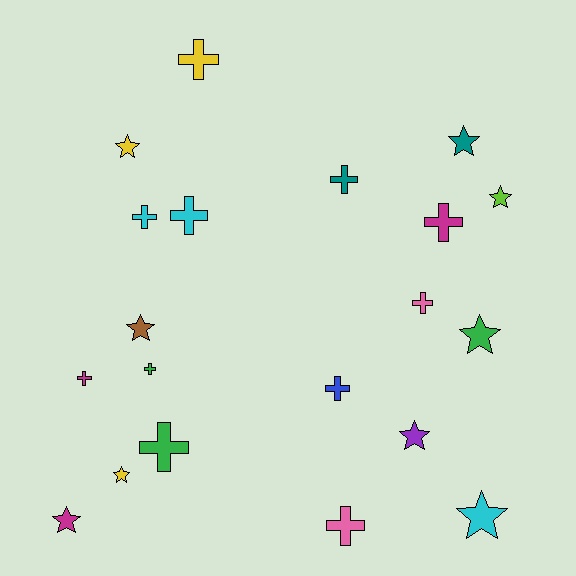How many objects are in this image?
There are 20 objects.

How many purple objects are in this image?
There is 1 purple object.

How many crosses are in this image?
There are 11 crosses.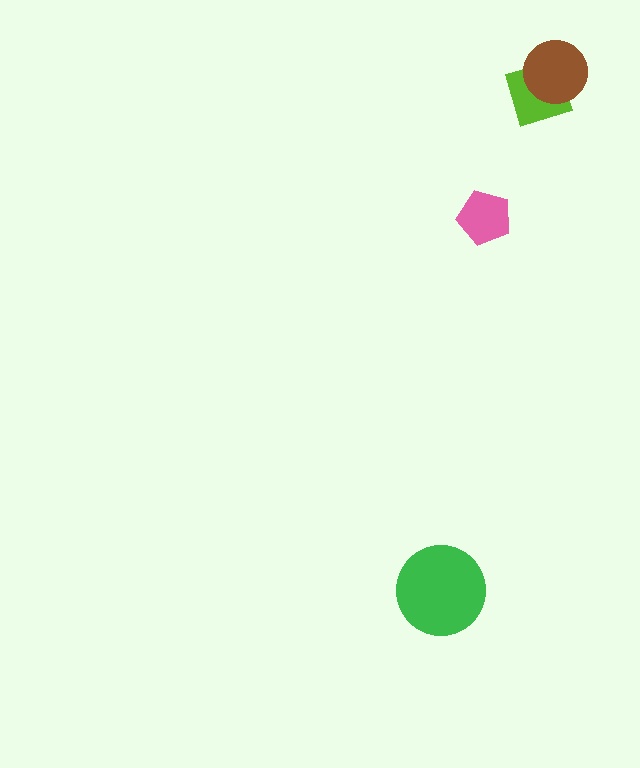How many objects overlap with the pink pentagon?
0 objects overlap with the pink pentagon.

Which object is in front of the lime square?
The brown circle is in front of the lime square.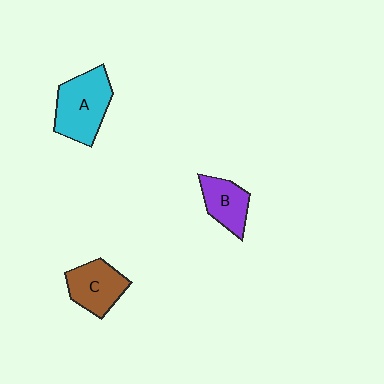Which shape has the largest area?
Shape A (cyan).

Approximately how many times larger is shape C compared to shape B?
Approximately 1.2 times.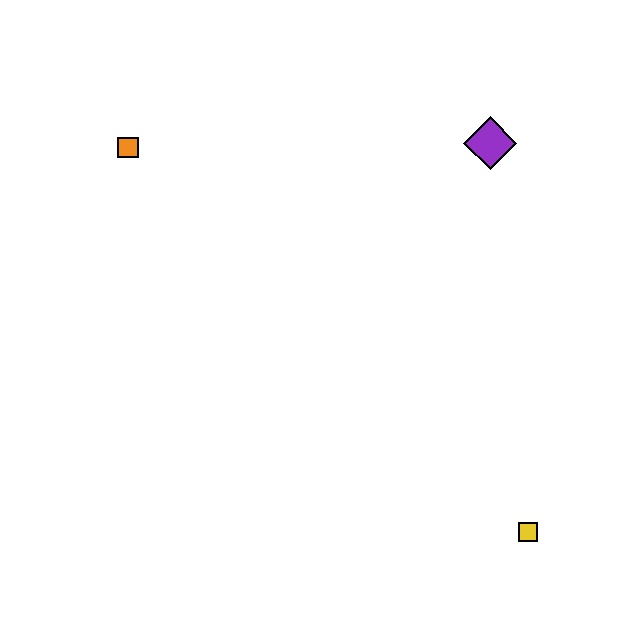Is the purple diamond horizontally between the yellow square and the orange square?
Yes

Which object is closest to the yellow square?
The purple diamond is closest to the yellow square.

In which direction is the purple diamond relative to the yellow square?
The purple diamond is above the yellow square.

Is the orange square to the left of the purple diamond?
Yes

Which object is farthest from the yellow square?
The orange square is farthest from the yellow square.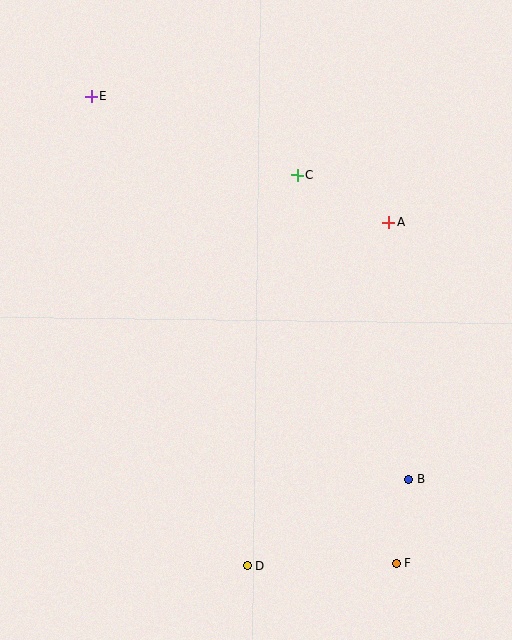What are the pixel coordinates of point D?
Point D is at (247, 565).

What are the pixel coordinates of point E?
Point E is at (91, 96).